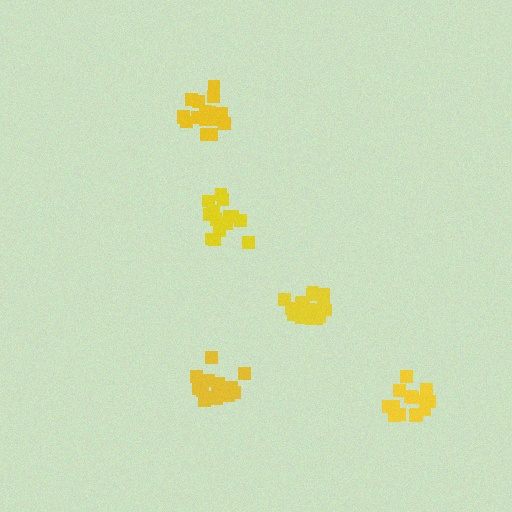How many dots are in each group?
Group 1: 17 dots, Group 2: 15 dots, Group 3: 14 dots, Group 4: 17 dots, Group 5: 18 dots (81 total).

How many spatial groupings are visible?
There are 5 spatial groupings.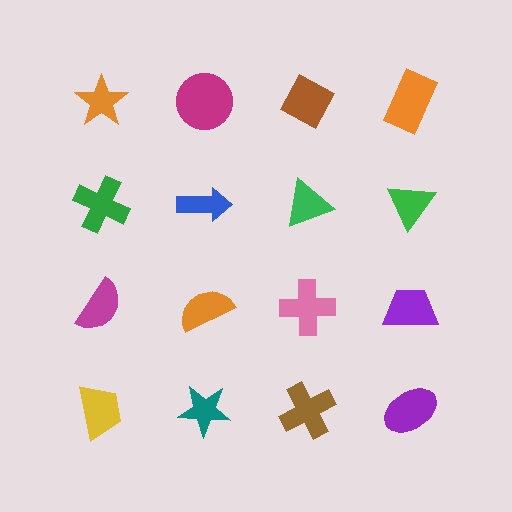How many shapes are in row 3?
4 shapes.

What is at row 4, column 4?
A purple ellipse.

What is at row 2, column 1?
A green cross.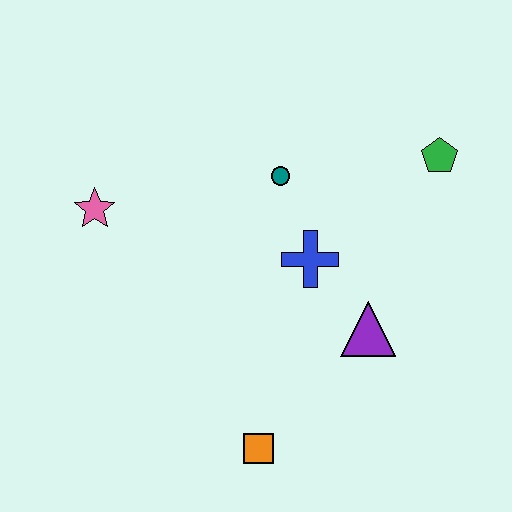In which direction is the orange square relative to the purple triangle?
The orange square is below the purple triangle.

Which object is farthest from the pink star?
The green pentagon is farthest from the pink star.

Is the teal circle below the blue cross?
No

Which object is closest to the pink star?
The teal circle is closest to the pink star.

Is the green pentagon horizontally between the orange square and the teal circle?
No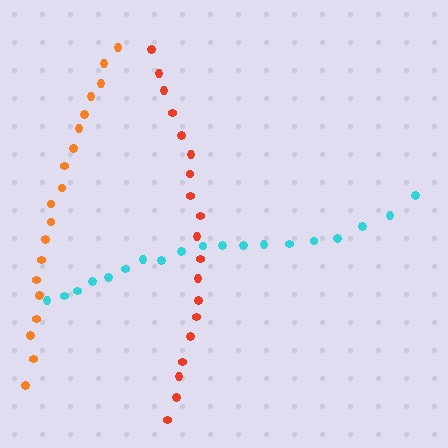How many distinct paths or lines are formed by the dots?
There are 3 distinct paths.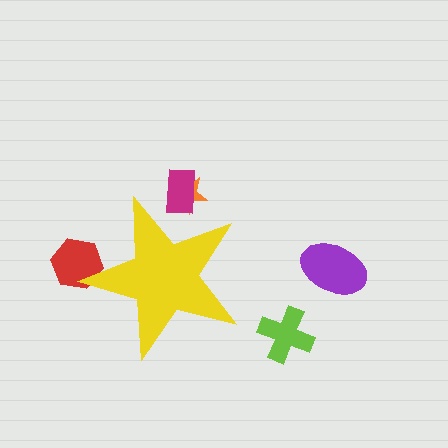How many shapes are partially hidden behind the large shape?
3 shapes are partially hidden.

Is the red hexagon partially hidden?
Yes, the red hexagon is partially hidden behind the yellow star.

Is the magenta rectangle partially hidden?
Yes, the magenta rectangle is partially hidden behind the yellow star.